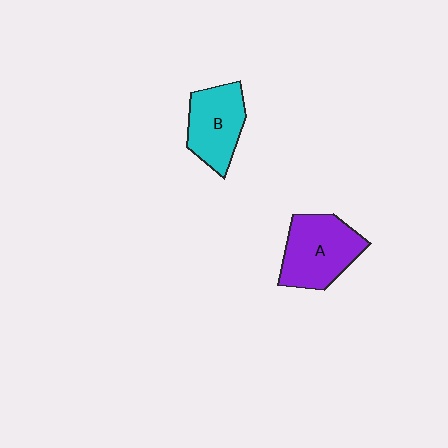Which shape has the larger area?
Shape A (purple).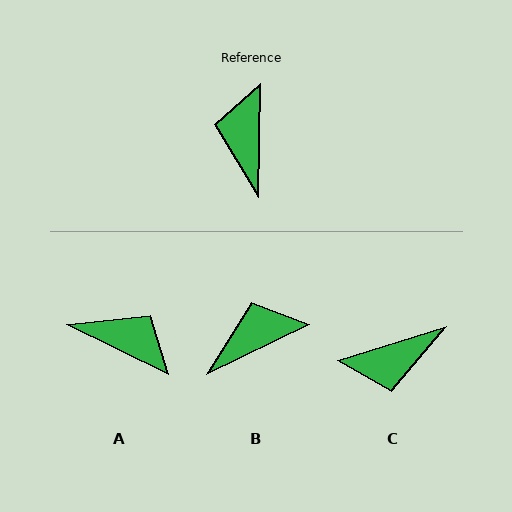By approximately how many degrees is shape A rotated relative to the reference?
Approximately 115 degrees clockwise.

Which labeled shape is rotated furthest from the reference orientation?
A, about 115 degrees away.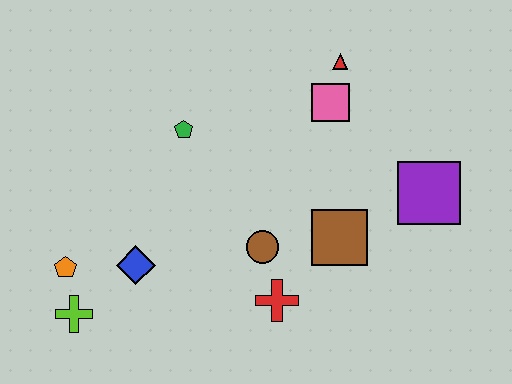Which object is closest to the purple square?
The brown square is closest to the purple square.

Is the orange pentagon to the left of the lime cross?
Yes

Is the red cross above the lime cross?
Yes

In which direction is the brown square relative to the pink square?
The brown square is below the pink square.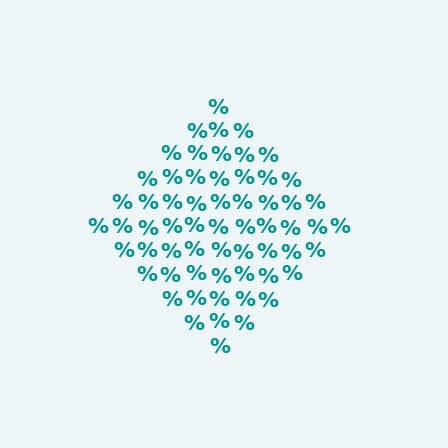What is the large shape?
The large shape is a diamond.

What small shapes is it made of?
It is made of small percent signs.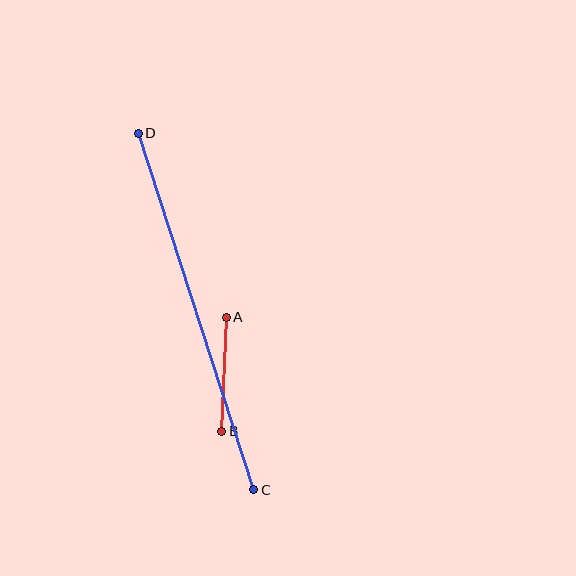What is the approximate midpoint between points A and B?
The midpoint is at approximately (224, 374) pixels.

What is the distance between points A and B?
The distance is approximately 114 pixels.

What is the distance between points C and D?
The distance is approximately 375 pixels.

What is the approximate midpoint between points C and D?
The midpoint is at approximately (196, 311) pixels.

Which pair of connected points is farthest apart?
Points C and D are farthest apart.